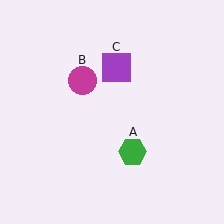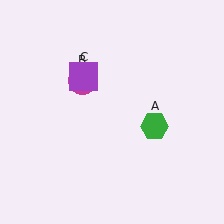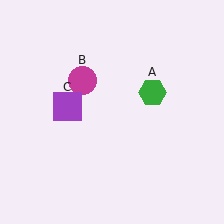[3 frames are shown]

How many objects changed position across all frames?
2 objects changed position: green hexagon (object A), purple square (object C).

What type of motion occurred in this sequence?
The green hexagon (object A), purple square (object C) rotated counterclockwise around the center of the scene.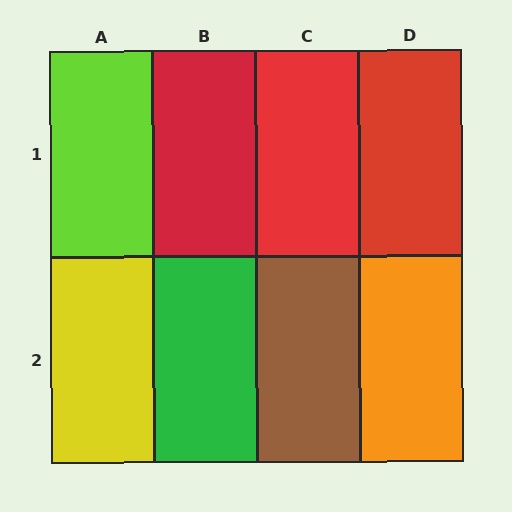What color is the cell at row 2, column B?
Green.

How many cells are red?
3 cells are red.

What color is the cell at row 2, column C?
Brown.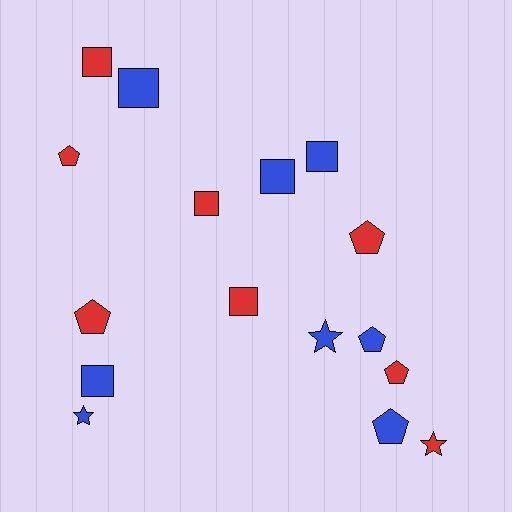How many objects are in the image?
There are 16 objects.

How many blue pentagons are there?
There are 2 blue pentagons.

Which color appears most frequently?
Red, with 8 objects.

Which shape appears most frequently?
Square, with 7 objects.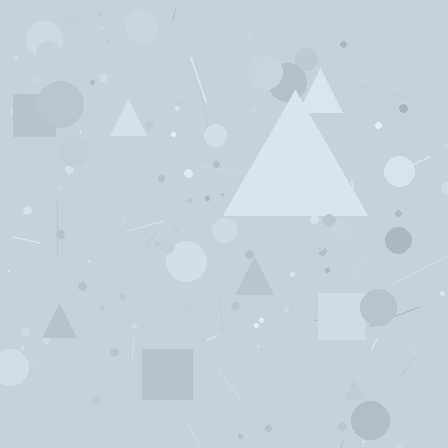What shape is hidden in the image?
A triangle is hidden in the image.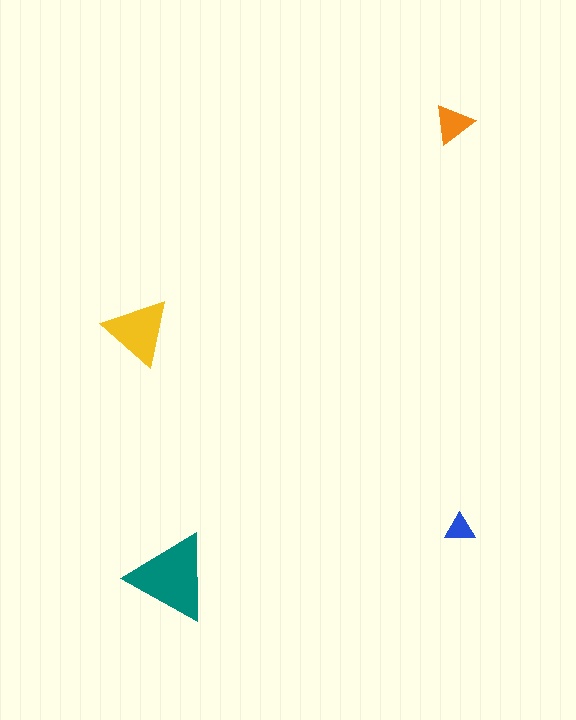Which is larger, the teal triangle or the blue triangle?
The teal one.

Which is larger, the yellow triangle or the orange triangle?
The yellow one.